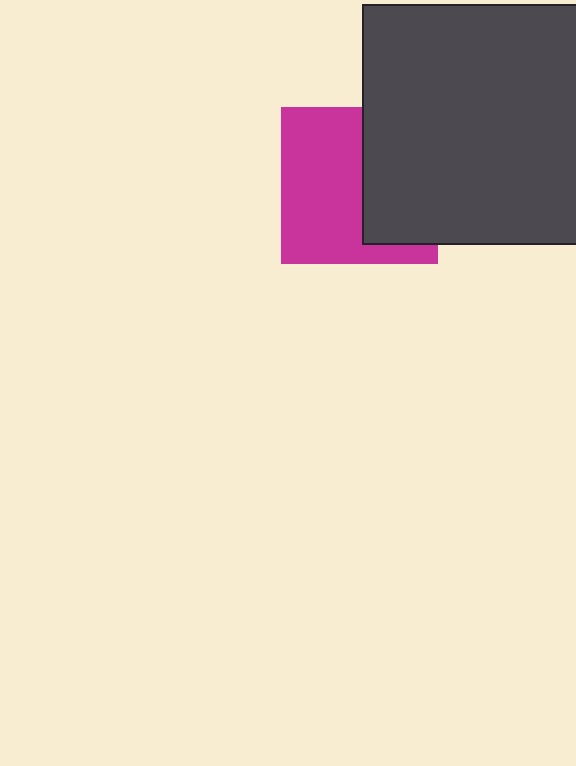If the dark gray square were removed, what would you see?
You would see the complete magenta square.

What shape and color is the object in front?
The object in front is a dark gray square.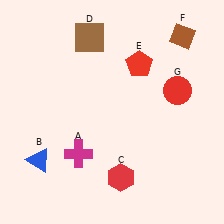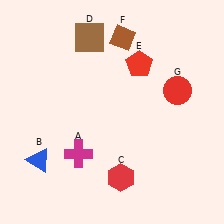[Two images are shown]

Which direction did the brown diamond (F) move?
The brown diamond (F) moved left.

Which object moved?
The brown diamond (F) moved left.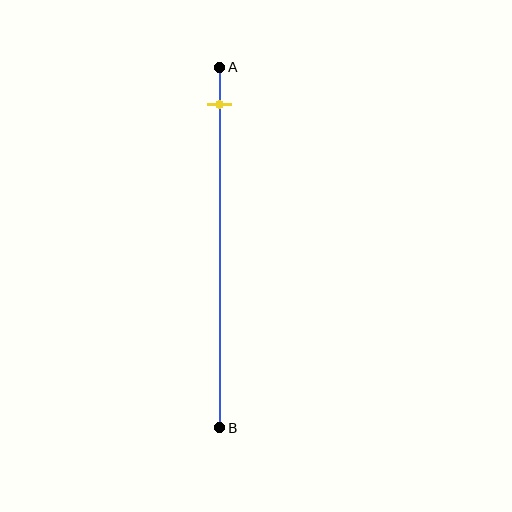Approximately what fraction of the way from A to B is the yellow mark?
The yellow mark is approximately 10% of the way from A to B.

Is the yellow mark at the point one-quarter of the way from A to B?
No, the mark is at about 10% from A, not at the 25% one-quarter point.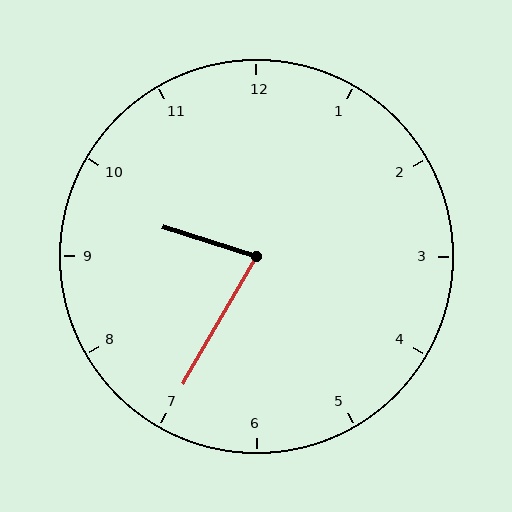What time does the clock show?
9:35.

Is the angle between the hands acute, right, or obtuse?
It is acute.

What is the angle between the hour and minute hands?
Approximately 78 degrees.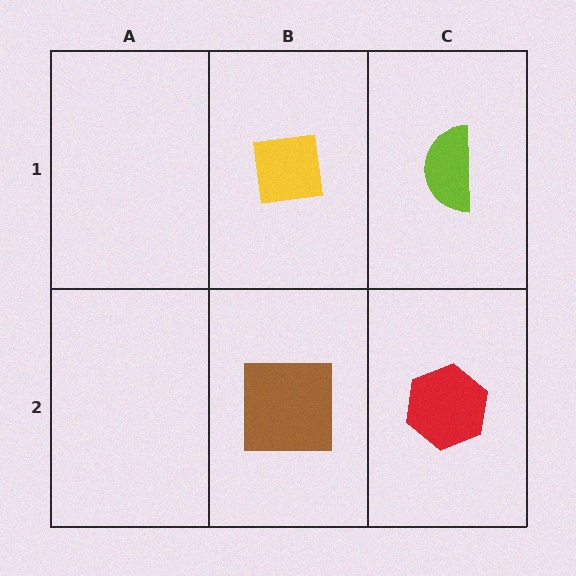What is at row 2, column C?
A red hexagon.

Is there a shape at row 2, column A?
No, that cell is empty.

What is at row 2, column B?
A brown square.